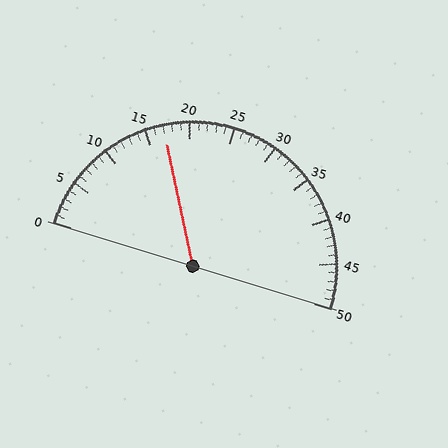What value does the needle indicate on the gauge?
The needle indicates approximately 17.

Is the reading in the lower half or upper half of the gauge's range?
The reading is in the lower half of the range (0 to 50).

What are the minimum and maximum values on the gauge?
The gauge ranges from 0 to 50.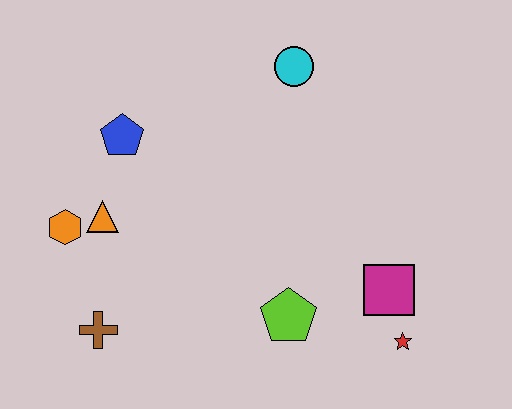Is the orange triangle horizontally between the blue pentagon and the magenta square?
No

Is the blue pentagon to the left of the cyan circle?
Yes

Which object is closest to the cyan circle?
The blue pentagon is closest to the cyan circle.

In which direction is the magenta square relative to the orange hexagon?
The magenta square is to the right of the orange hexagon.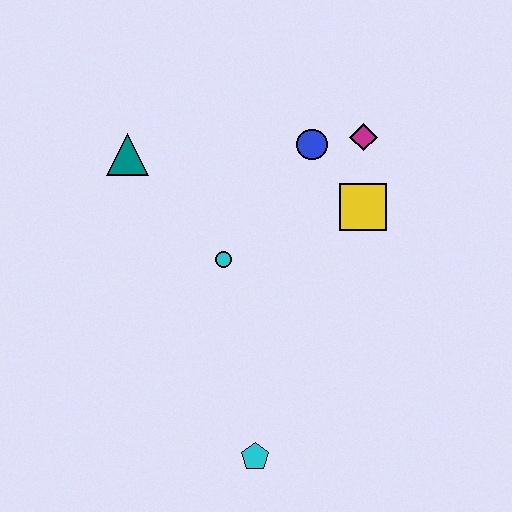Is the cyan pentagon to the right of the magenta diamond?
No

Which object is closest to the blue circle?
The magenta diamond is closest to the blue circle.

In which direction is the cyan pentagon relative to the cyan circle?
The cyan pentagon is below the cyan circle.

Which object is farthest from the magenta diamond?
The cyan pentagon is farthest from the magenta diamond.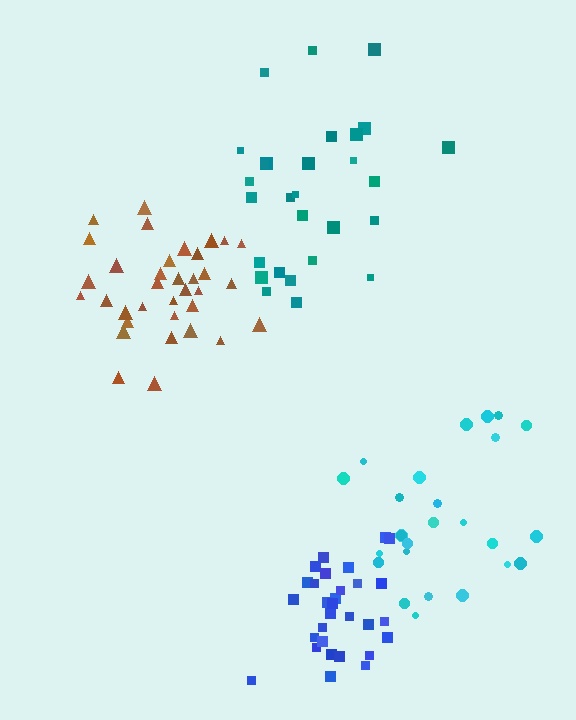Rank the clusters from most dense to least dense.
blue, brown, teal, cyan.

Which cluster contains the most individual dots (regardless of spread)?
Brown (35).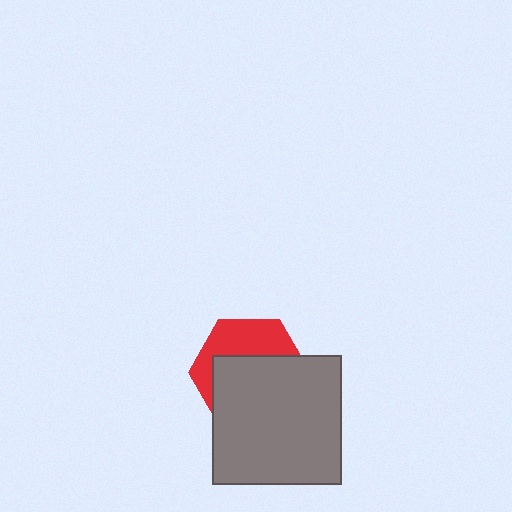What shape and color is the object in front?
The object in front is a gray square.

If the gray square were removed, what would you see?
You would see the complete red hexagon.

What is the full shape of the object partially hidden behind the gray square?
The partially hidden object is a red hexagon.